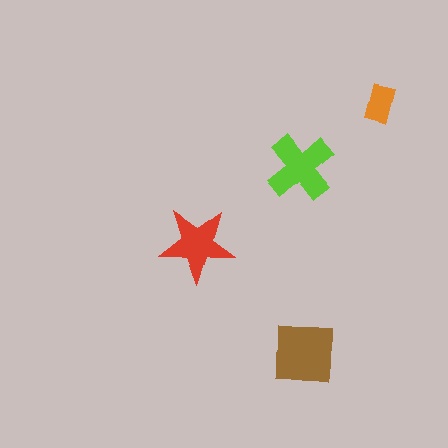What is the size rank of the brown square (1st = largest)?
1st.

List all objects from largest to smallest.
The brown square, the lime cross, the red star, the orange rectangle.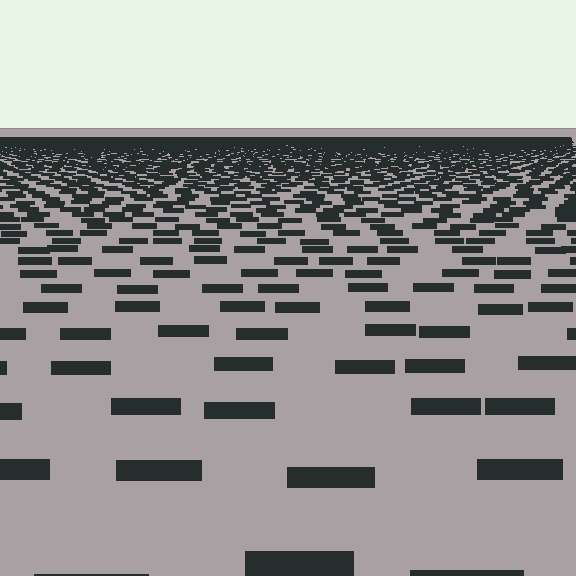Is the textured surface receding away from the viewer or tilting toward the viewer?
The surface is receding away from the viewer. Texture elements get smaller and denser toward the top.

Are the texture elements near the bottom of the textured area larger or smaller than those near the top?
Larger. Near the bottom, elements are closer to the viewer and appear at a bigger on-screen size.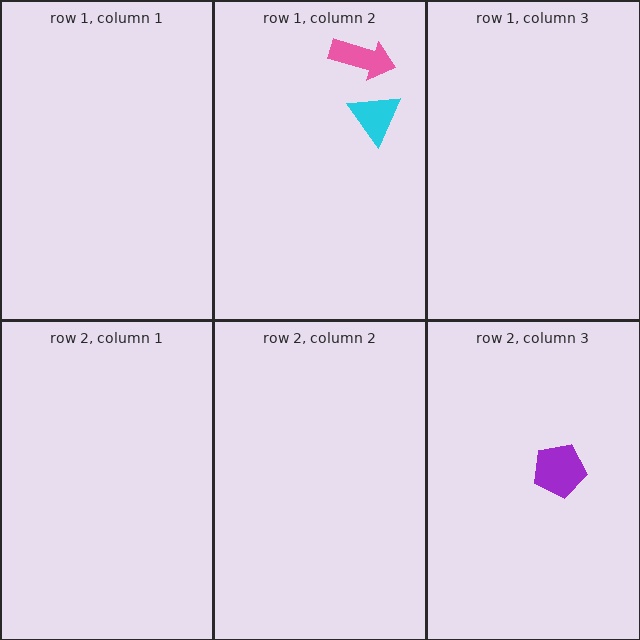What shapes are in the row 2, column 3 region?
The purple pentagon.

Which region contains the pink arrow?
The row 1, column 2 region.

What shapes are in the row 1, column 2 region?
The pink arrow, the cyan triangle.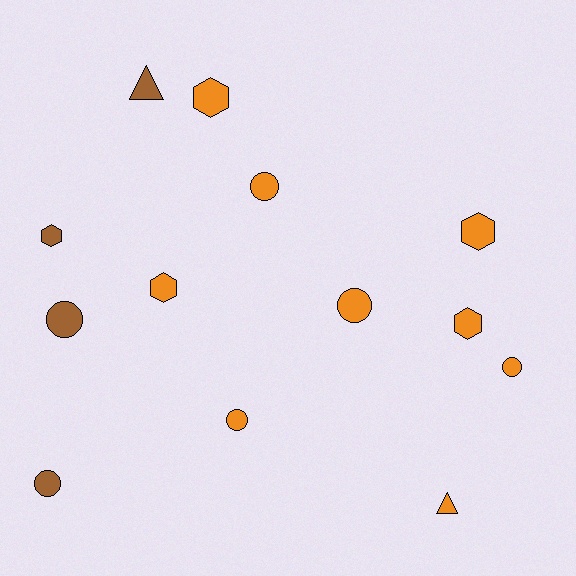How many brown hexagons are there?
There is 1 brown hexagon.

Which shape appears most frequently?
Circle, with 6 objects.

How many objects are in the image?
There are 13 objects.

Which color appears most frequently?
Orange, with 9 objects.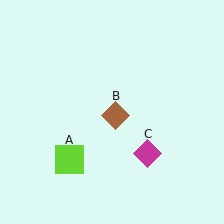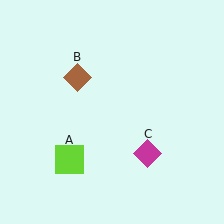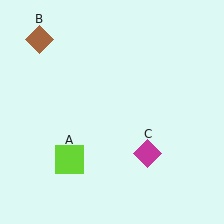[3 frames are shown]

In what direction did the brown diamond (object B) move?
The brown diamond (object B) moved up and to the left.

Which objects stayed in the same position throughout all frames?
Lime square (object A) and magenta diamond (object C) remained stationary.